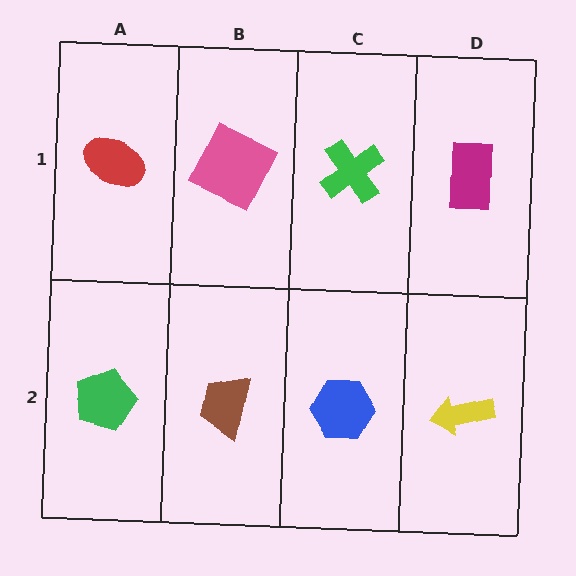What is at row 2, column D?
A yellow arrow.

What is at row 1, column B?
A pink square.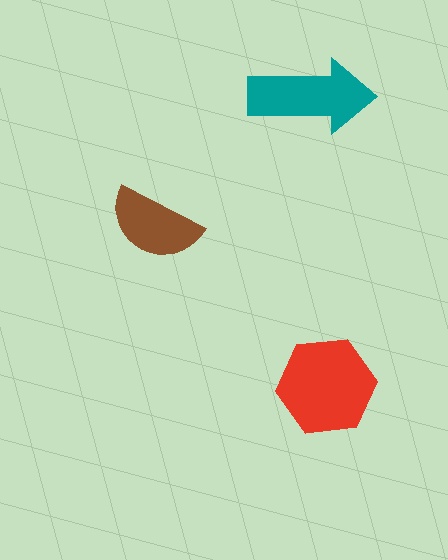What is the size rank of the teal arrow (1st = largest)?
2nd.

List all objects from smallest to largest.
The brown semicircle, the teal arrow, the red hexagon.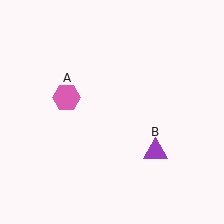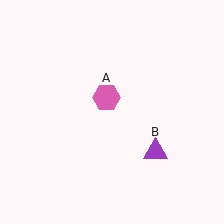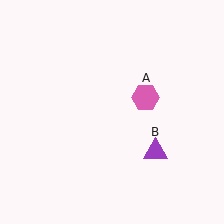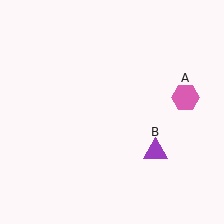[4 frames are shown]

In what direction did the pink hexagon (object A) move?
The pink hexagon (object A) moved right.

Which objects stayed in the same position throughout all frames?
Purple triangle (object B) remained stationary.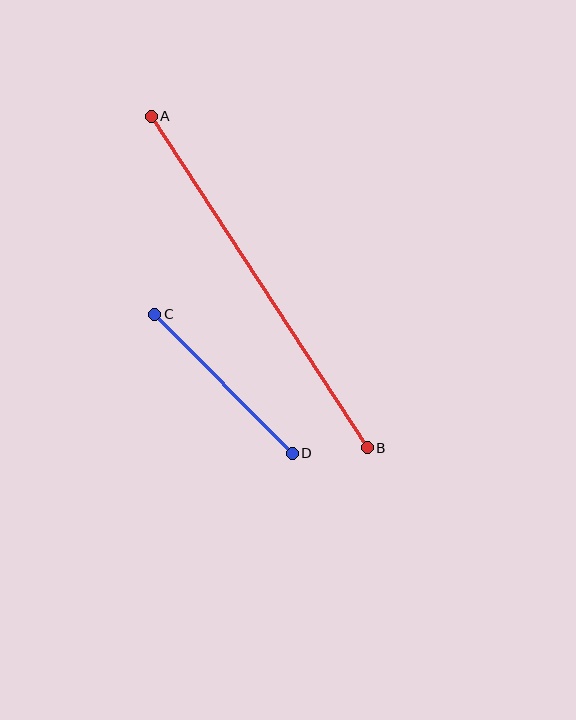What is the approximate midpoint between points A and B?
The midpoint is at approximately (259, 282) pixels.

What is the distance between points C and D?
The distance is approximately 196 pixels.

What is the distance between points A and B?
The distance is approximately 396 pixels.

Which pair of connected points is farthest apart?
Points A and B are farthest apart.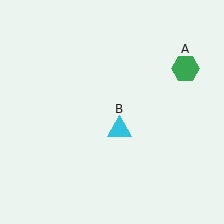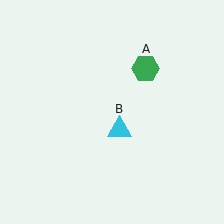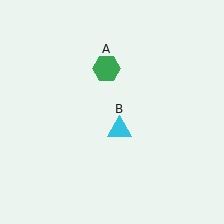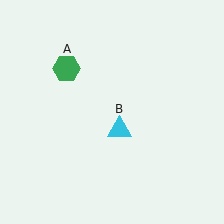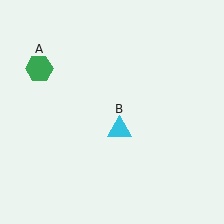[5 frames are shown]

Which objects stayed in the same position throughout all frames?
Cyan triangle (object B) remained stationary.